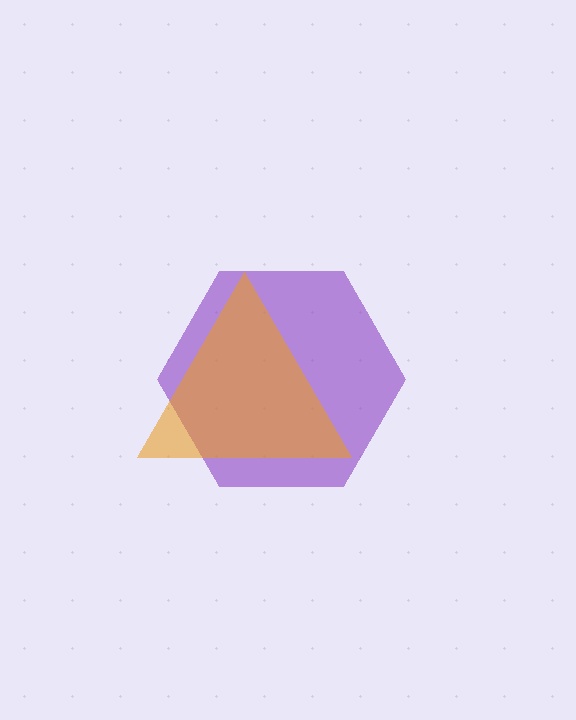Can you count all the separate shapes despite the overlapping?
Yes, there are 2 separate shapes.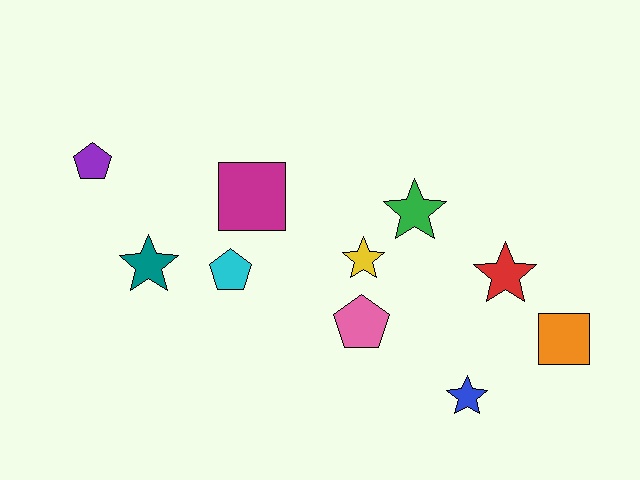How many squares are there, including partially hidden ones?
There are 2 squares.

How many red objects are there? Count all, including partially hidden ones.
There is 1 red object.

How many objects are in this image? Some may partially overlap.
There are 10 objects.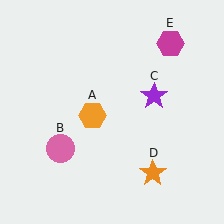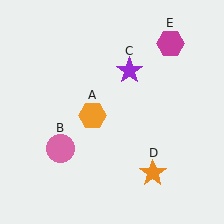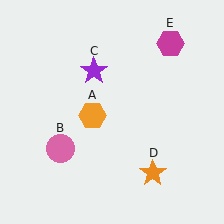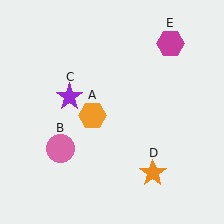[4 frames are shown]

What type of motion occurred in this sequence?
The purple star (object C) rotated counterclockwise around the center of the scene.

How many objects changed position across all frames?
1 object changed position: purple star (object C).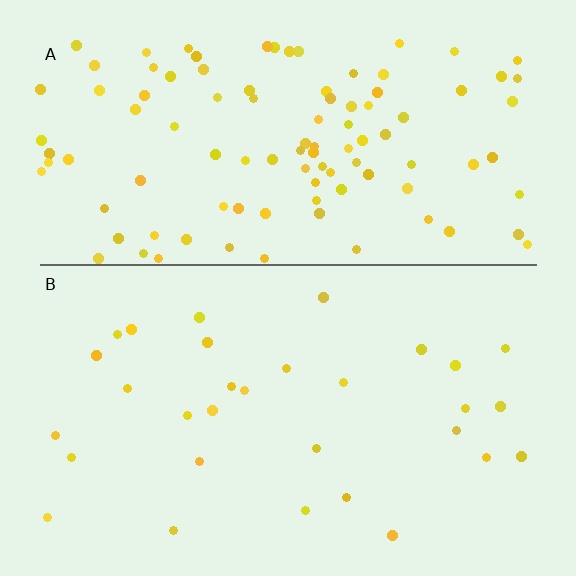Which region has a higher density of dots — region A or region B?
A (the top).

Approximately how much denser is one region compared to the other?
Approximately 3.4× — region A over region B.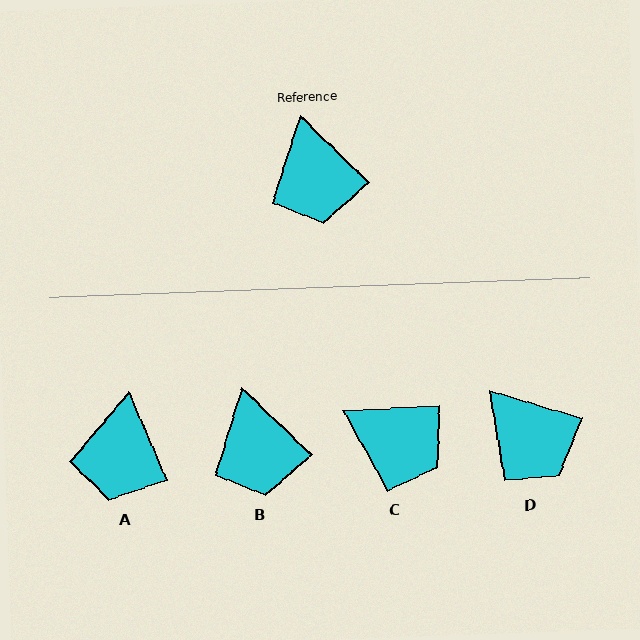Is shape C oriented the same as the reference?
No, it is off by about 47 degrees.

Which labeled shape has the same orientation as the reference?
B.